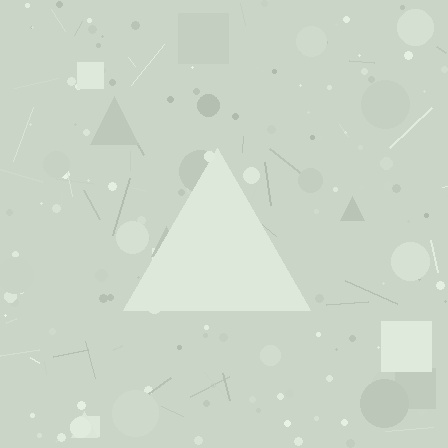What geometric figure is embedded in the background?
A triangle is embedded in the background.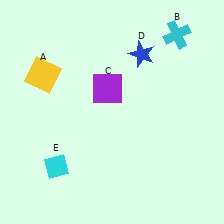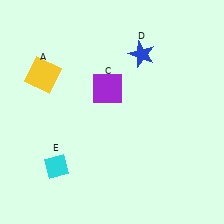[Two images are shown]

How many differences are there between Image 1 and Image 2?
There is 1 difference between the two images.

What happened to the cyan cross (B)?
The cyan cross (B) was removed in Image 2. It was in the top-right area of Image 1.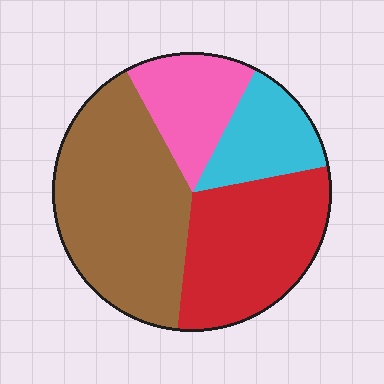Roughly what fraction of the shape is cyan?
Cyan takes up about one eighth (1/8) of the shape.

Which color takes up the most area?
Brown, at roughly 40%.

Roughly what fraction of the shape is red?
Red covers roughly 30% of the shape.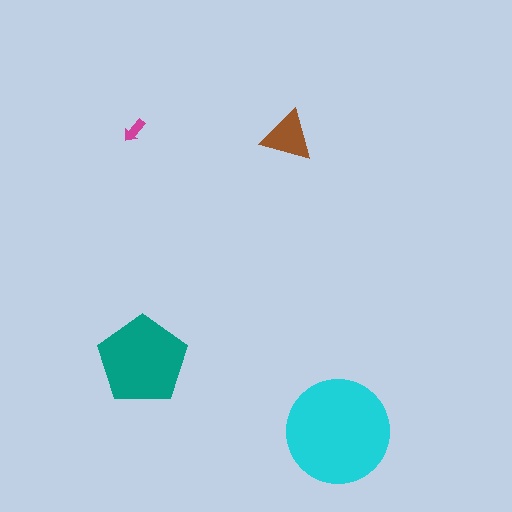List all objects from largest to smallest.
The cyan circle, the teal pentagon, the brown triangle, the magenta arrow.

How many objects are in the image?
There are 4 objects in the image.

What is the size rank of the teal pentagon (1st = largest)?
2nd.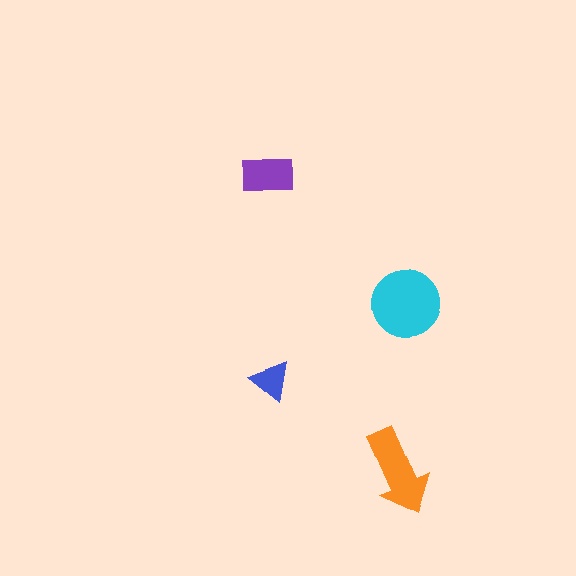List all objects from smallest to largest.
The blue triangle, the purple rectangle, the orange arrow, the cyan circle.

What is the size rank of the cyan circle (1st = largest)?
1st.